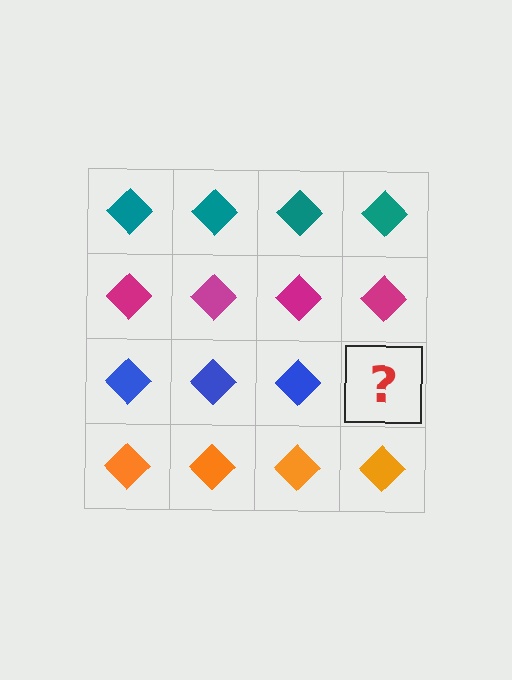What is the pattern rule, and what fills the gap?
The rule is that each row has a consistent color. The gap should be filled with a blue diamond.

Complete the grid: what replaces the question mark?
The question mark should be replaced with a blue diamond.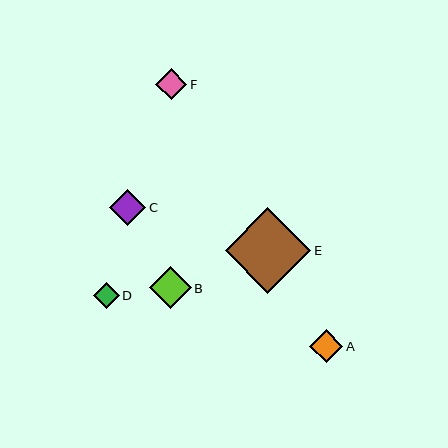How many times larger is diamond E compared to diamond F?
Diamond E is approximately 2.7 times the size of diamond F.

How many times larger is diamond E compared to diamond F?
Diamond E is approximately 2.7 times the size of diamond F.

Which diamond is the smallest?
Diamond D is the smallest with a size of approximately 26 pixels.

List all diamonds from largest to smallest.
From largest to smallest: E, B, C, A, F, D.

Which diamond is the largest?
Diamond E is the largest with a size of approximately 85 pixels.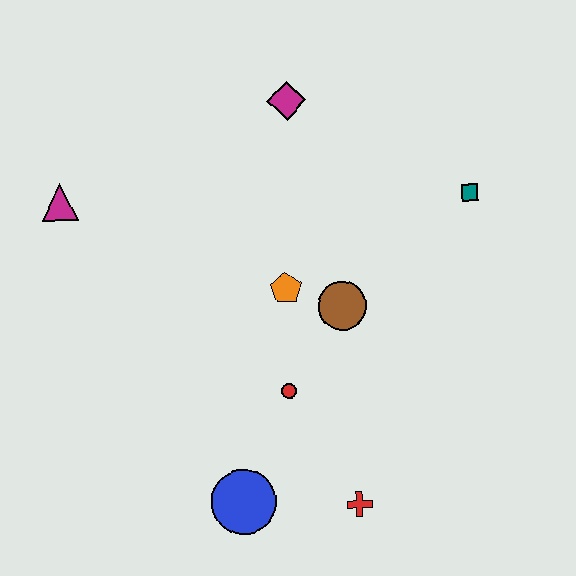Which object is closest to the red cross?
The blue circle is closest to the red cross.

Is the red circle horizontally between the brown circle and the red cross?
No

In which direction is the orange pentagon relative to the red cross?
The orange pentagon is above the red cross.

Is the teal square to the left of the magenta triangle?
No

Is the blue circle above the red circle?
No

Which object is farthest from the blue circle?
The magenta diamond is farthest from the blue circle.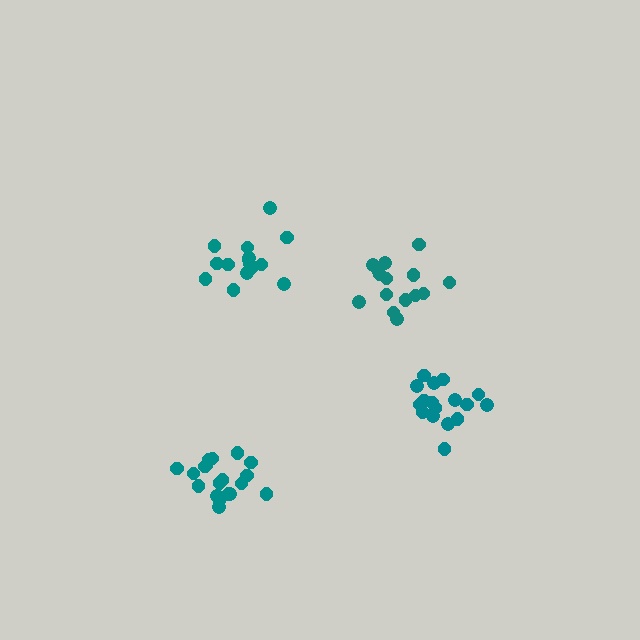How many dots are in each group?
Group 1: 15 dots, Group 2: 19 dots, Group 3: 15 dots, Group 4: 17 dots (66 total).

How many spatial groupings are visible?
There are 4 spatial groupings.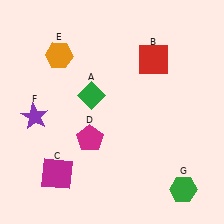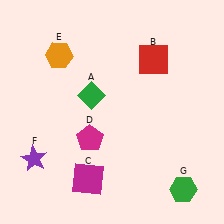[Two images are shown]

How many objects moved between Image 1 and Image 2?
2 objects moved between the two images.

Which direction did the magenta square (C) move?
The magenta square (C) moved right.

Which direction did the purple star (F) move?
The purple star (F) moved down.